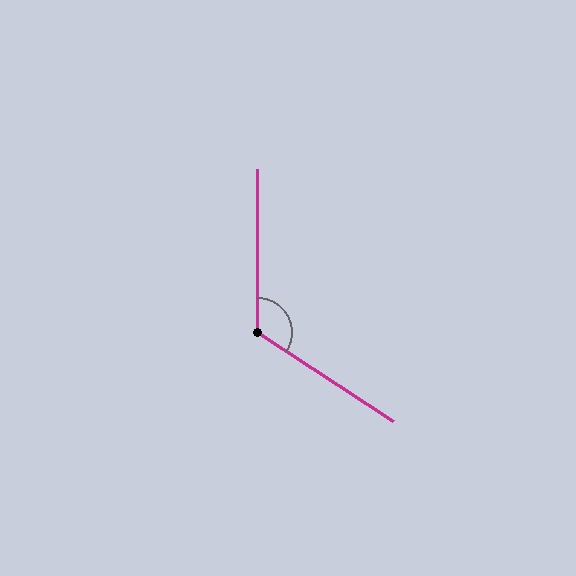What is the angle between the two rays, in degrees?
Approximately 123 degrees.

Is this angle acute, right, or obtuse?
It is obtuse.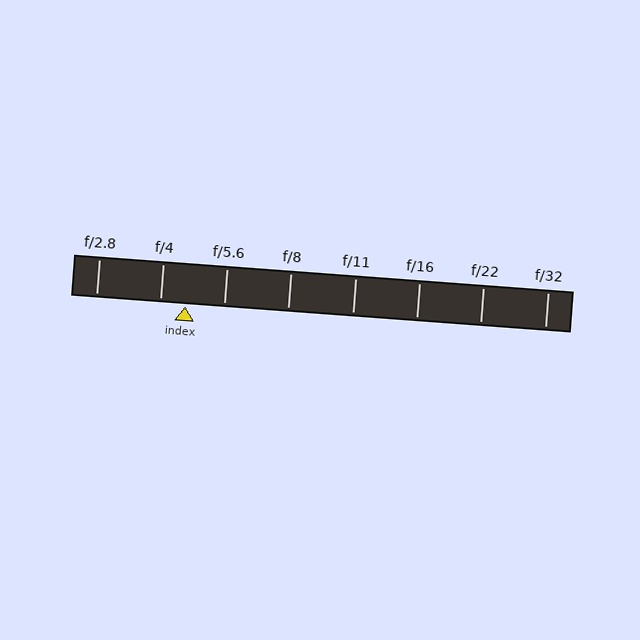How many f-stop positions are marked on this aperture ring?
There are 8 f-stop positions marked.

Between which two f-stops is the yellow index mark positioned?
The index mark is between f/4 and f/5.6.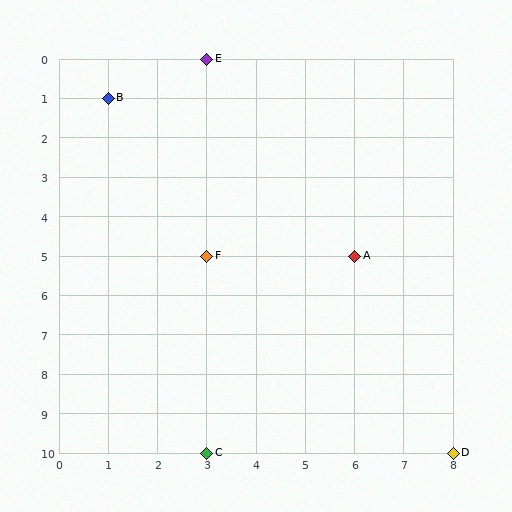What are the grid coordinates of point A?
Point A is at grid coordinates (6, 5).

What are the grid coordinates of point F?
Point F is at grid coordinates (3, 5).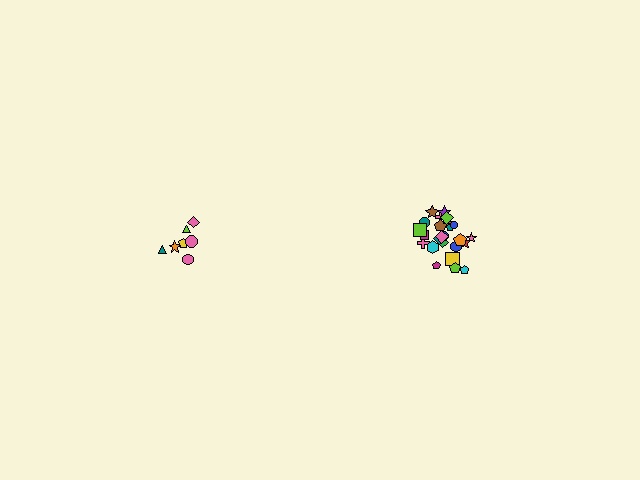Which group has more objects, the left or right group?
The right group.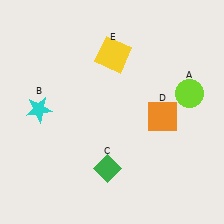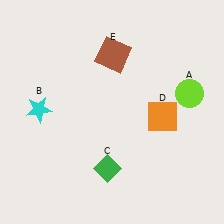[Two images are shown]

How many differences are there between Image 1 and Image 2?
There is 1 difference between the two images.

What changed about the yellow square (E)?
In Image 1, E is yellow. In Image 2, it changed to brown.